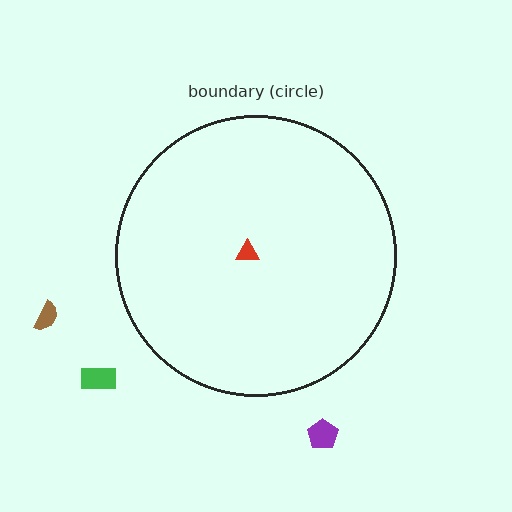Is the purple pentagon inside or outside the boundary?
Outside.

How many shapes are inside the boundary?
1 inside, 3 outside.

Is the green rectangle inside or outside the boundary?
Outside.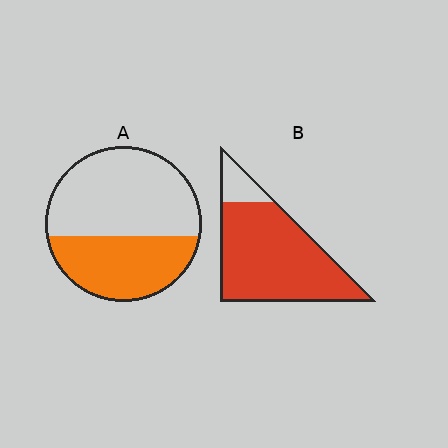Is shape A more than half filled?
No.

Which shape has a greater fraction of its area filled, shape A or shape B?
Shape B.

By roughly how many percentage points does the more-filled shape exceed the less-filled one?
By roughly 45 percentage points (B over A).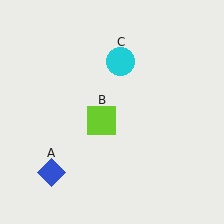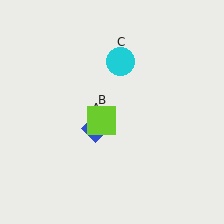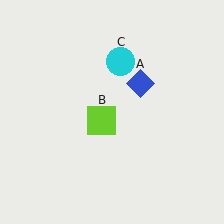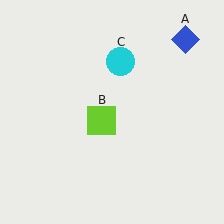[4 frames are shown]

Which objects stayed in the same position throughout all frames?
Lime square (object B) and cyan circle (object C) remained stationary.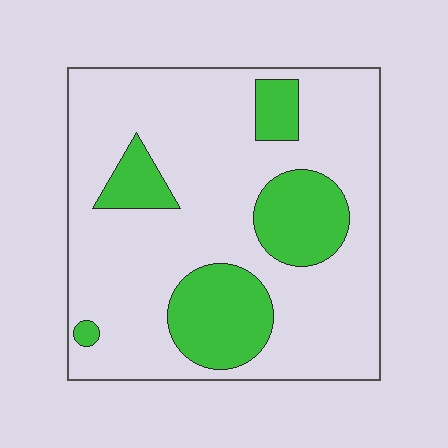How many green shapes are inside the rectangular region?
5.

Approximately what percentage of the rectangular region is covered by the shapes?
Approximately 25%.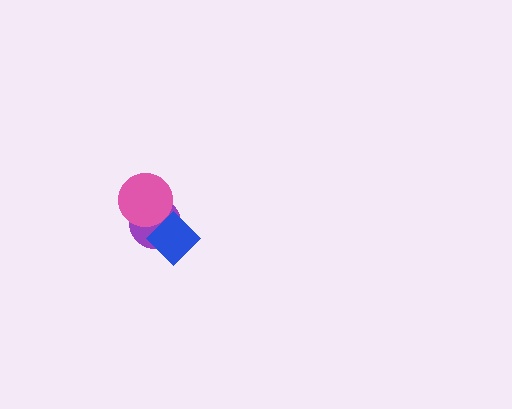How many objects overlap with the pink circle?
2 objects overlap with the pink circle.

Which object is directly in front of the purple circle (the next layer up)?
The blue diamond is directly in front of the purple circle.